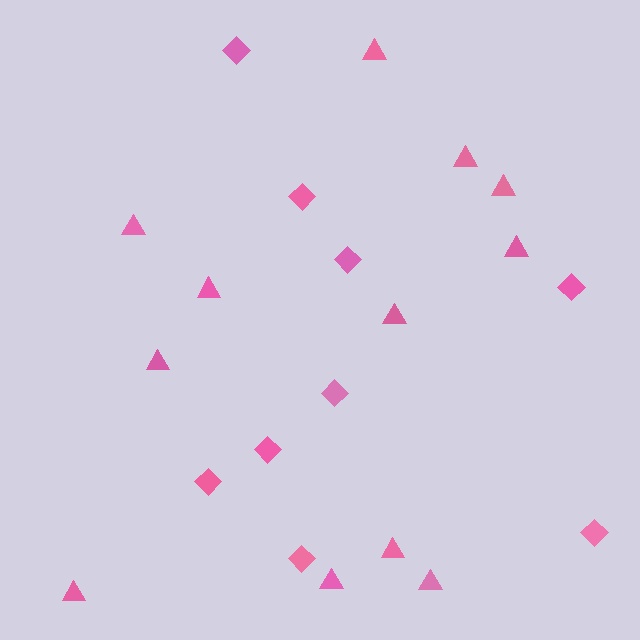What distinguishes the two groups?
There are 2 groups: one group of triangles (12) and one group of diamonds (9).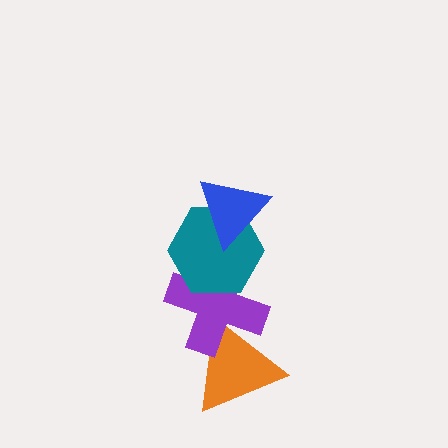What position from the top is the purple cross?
The purple cross is 3rd from the top.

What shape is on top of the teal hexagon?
The blue triangle is on top of the teal hexagon.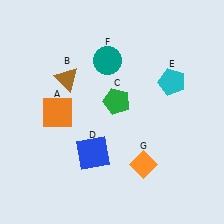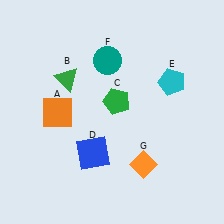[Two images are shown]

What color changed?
The triangle (B) changed from brown in Image 1 to green in Image 2.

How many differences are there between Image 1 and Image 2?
There is 1 difference between the two images.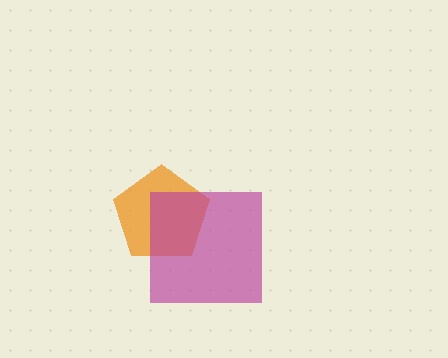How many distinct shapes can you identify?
There are 2 distinct shapes: an orange pentagon, a magenta square.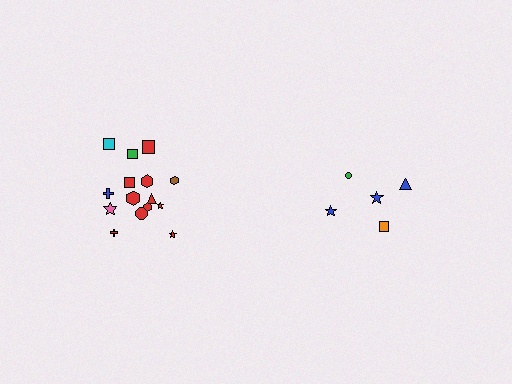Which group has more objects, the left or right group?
The left group.